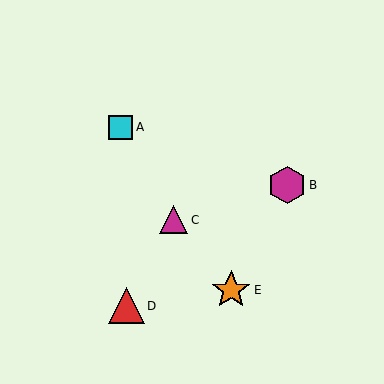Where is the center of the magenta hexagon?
The center of the magenta hexagon is at (287, 185).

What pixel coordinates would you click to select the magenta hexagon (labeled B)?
Click at (287, 185) to select the magenta hexagon B.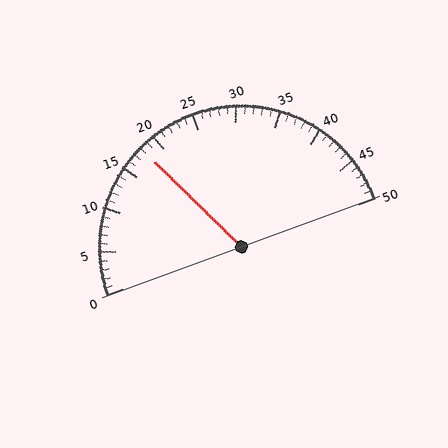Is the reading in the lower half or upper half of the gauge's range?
The reading is in the lower half of the range (0 to 50).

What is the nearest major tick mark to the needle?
The nearest major tick mark is 20.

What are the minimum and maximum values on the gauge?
The gauge ranges from 0 to 50.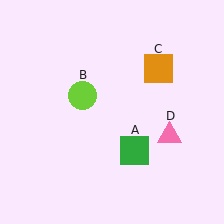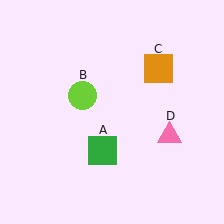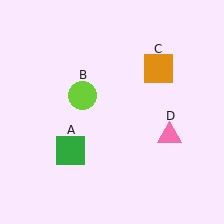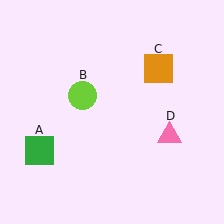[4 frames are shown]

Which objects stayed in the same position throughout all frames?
Lime circle (object B) and orange square (object C) and pink triangle (object D) remained stationary.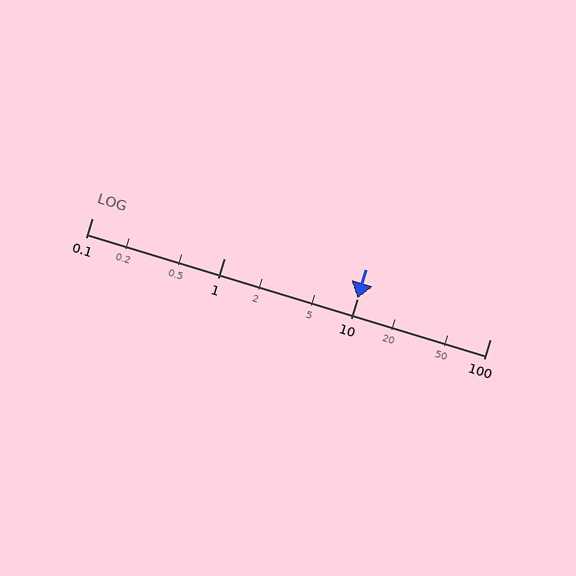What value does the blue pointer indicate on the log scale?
The pointer indicates approximately 10.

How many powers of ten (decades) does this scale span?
The scale spans 3 decades, from 0.1 to 100.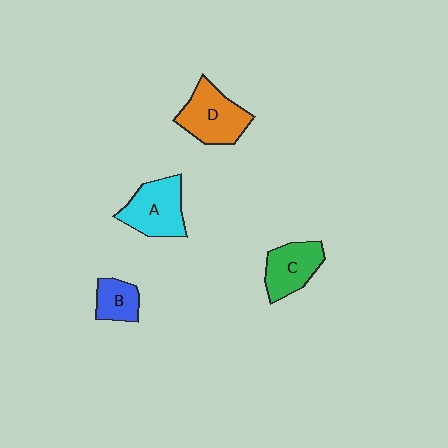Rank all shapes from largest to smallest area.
From largest to smallest: D (orange), A (cyan), C (green), B (blue).